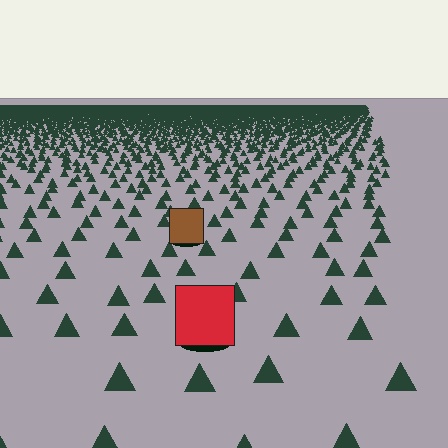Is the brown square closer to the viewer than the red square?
No. The red square is closer — you can tell from the texture gradient: the ground texture is coarser near it.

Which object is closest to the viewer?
The red square is closest. The texture marks near it are larger and more spread out.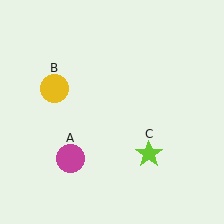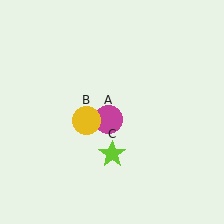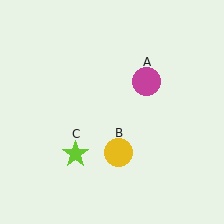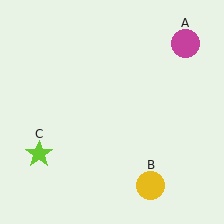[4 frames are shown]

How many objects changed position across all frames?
3 objects changed position: magenta circle (object A), yellow circle (object B), lime star (object C).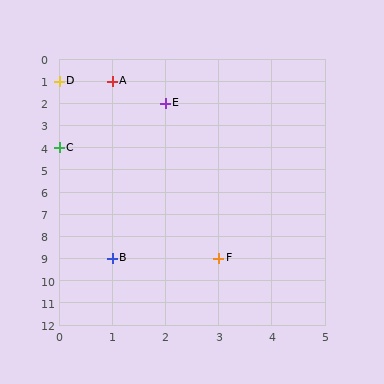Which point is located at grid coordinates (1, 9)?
Point B is at (1, 9).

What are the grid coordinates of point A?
Point A is at grid coordinates (1, 1).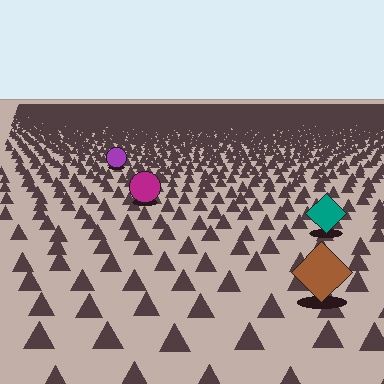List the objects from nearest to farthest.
From nearest to farthest: the brown diamond, the teal diamond, the magenta circle, the purple circle.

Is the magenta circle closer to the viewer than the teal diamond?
No. The teal diamond is closer — you can tell from the texture gradient: the ground texture is coarser near it.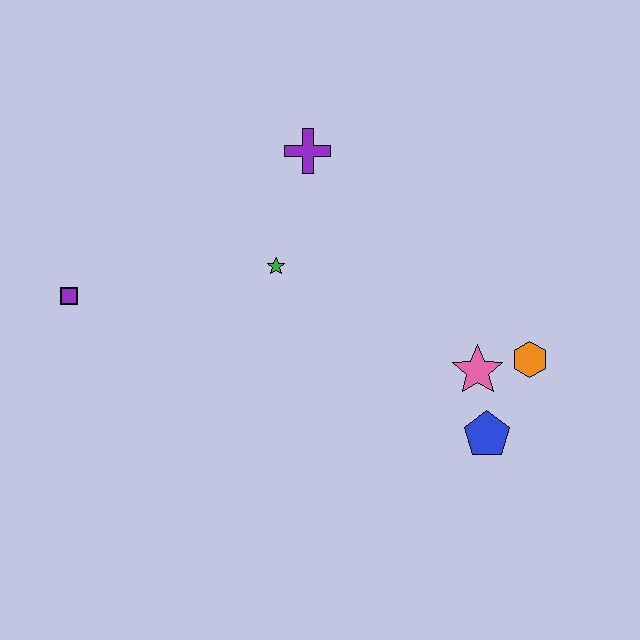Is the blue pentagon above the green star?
No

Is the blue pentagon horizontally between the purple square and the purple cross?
No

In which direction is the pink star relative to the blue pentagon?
The pink star is above the blue pentagon.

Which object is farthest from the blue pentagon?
The purple square is farthest from the blue pentagon.